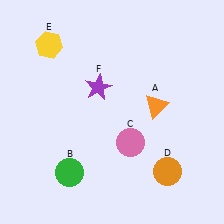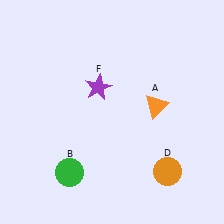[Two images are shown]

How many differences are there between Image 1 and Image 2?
There are 2 differences between the two images.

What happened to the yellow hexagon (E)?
The yellow hexagon (E) was removed in Image 2. It was in the top-left area of Image 1.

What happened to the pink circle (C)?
The pink circle (C) was removed in Image 2. It was in the bottom-right area of Image 1.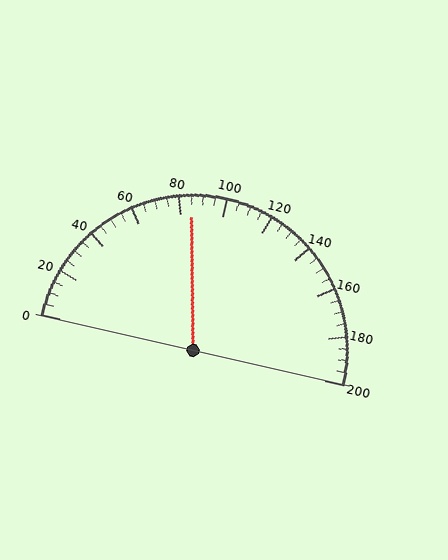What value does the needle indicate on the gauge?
The needle indicates approximately 85.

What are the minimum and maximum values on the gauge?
The gauge ranges from 0 to 200.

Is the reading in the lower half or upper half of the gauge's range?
The reading is in the lower half of the range (0 to 200).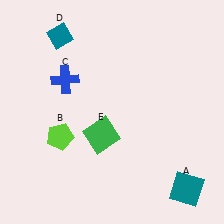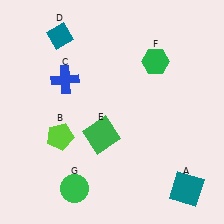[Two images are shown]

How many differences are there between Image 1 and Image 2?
There are 2 differences between the two images.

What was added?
A green hexagon (F), a green circle (G) were added in Image 2.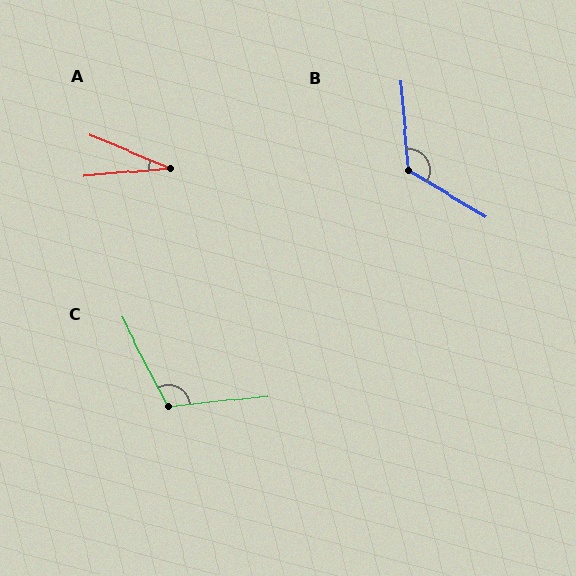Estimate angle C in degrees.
Approximately 111 degrees.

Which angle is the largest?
B, at approximately 126 degrees.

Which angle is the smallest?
A, at approximately 27 degrees.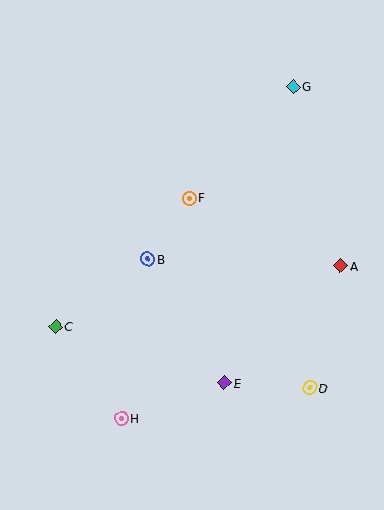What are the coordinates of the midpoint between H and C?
The midpoint between H and C is at (89, 372).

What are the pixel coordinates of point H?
Point H is at (122, 418).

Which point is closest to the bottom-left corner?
Point H is closest to the bottom-left corner.